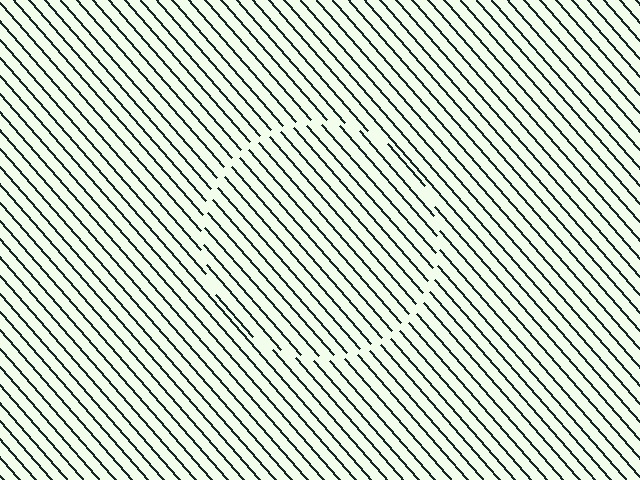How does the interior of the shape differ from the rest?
The interior of the shape contains the same grating, shifted by half a period — the contour is defined by the phase discontinuity where line-ends from the inner and outer gratings abut.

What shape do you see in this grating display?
An illusory circle. The interior of the shape contains the same grating, shifted by half a period — the contour is defined by the phase discontinuity where line-ends from the inner and outer gratings abut.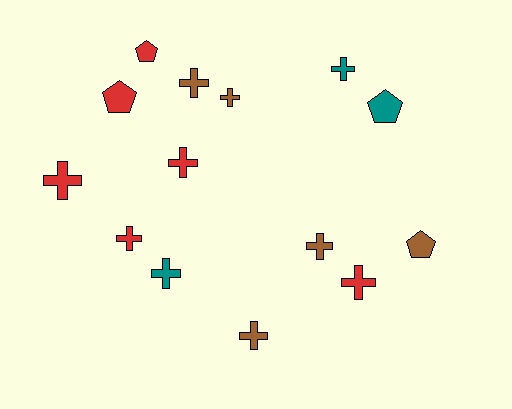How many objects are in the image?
There are 14 objects.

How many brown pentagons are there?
There is 1 brown pentagon.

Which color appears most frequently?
Red, with 6 objects.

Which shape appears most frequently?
Cross, with 10 objects.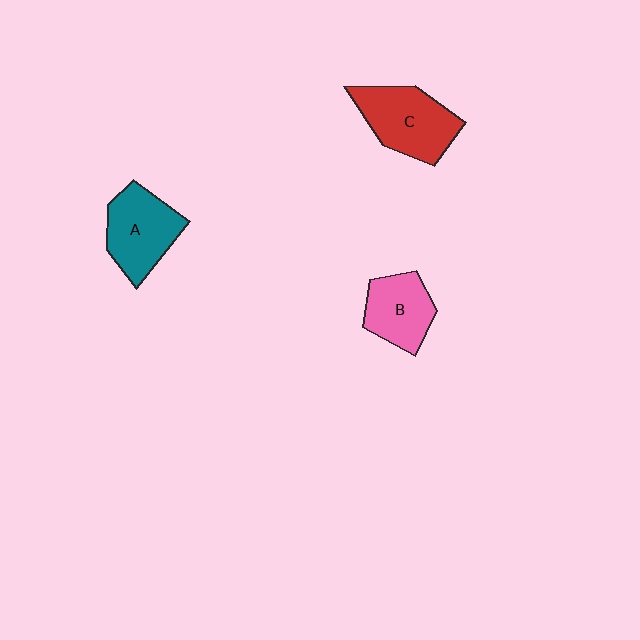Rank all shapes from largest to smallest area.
From largest to smallest: C (red), A (teal), B (pink).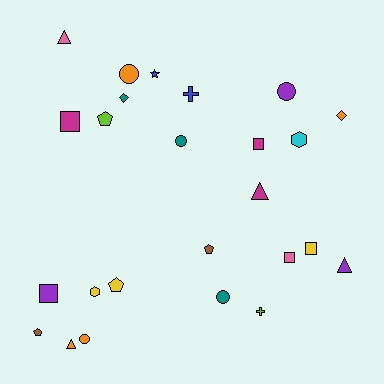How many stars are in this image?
There is 1 star.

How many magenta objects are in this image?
There are 3 magenta objects.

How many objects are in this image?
There are 25 objects.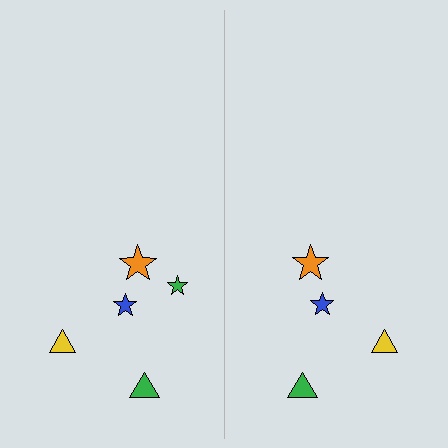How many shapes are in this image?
There are 9 shapes in this image.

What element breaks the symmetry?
A green star is missing from the right side.